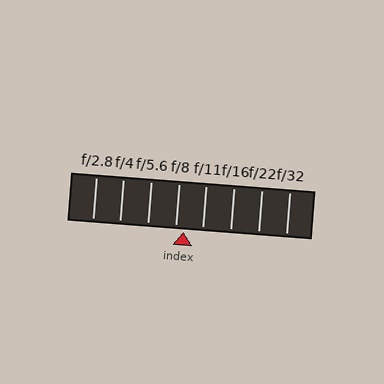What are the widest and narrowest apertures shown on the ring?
The widest aperture shown is f/2.8 and the narrowest is f/32.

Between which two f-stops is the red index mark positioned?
The index mark is between f/8 and f/11.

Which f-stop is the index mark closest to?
The index mark is closest to f/8.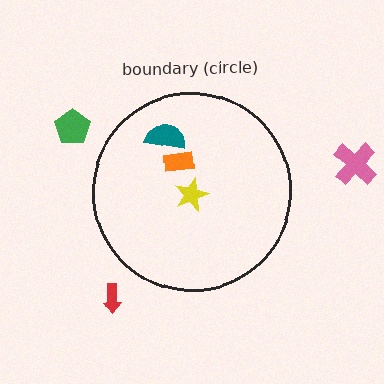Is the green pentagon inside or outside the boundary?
Outside.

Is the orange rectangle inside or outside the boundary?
Inside.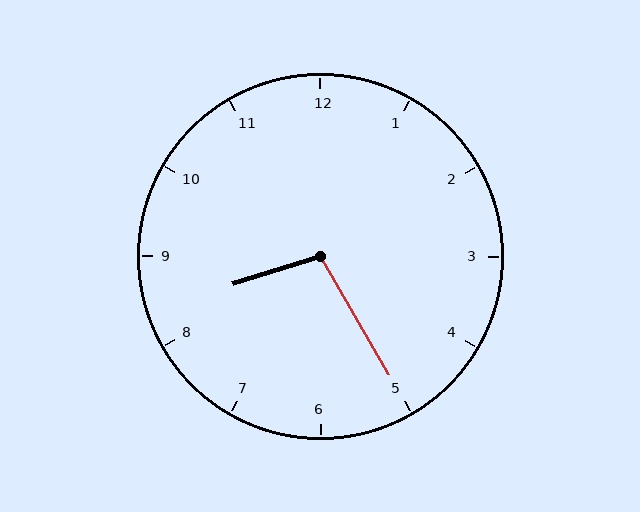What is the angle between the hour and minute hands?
Approximately 102 degrees.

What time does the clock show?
8:25.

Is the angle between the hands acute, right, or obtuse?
It is obtuse.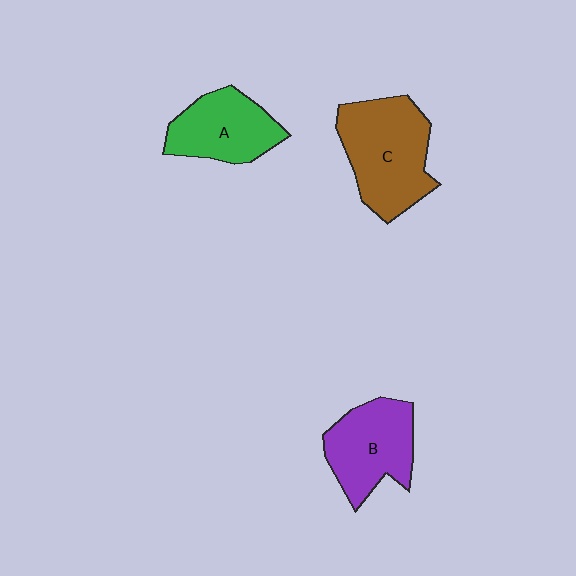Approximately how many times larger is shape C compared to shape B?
Approximately 1.3 times.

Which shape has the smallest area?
Shape A (green).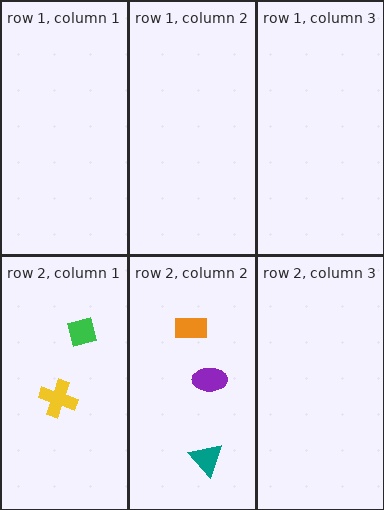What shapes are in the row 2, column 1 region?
The yellow cross, the green square.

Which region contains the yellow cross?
The row 2, column 1 region.